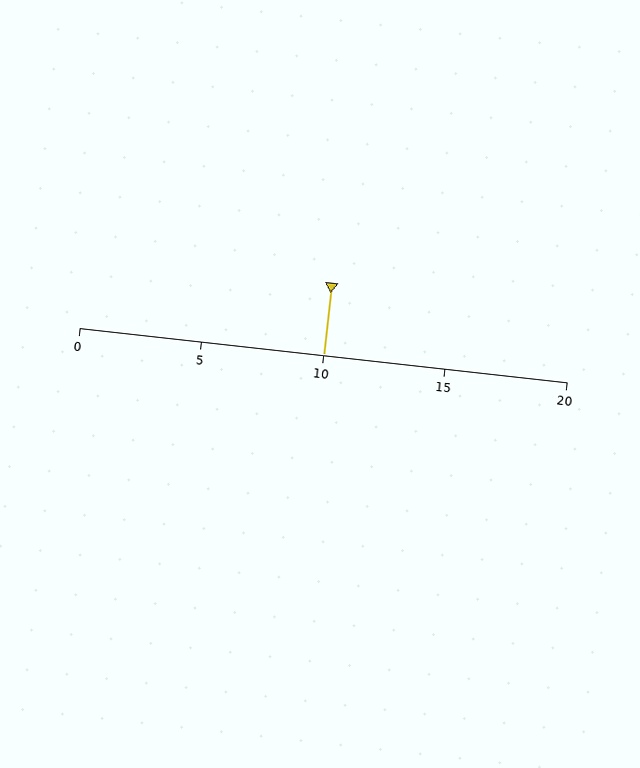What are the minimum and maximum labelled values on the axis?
The axis runs from 0 to 20.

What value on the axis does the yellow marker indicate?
The marker indicates approximately 10.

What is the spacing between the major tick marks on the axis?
The major ticks are spaced 5 apart.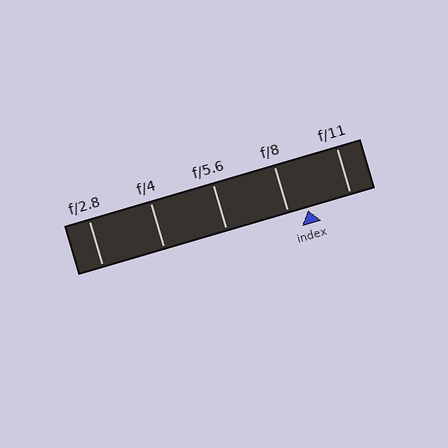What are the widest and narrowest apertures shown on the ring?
The widest aperture shown is f/2.8 and the narrowest is f/11.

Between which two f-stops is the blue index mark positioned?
The index mark is between f/8 and f/11.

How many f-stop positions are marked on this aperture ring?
There are 5 f-stop positions marked.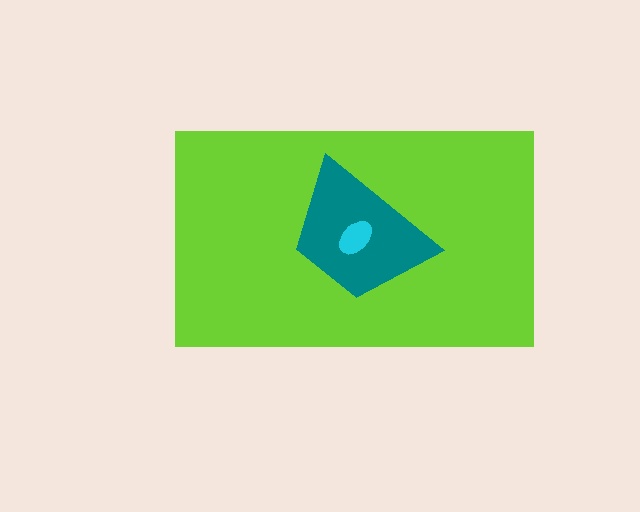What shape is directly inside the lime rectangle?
The teal trapezoid.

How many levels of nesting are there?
3.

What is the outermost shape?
The lime rectangle.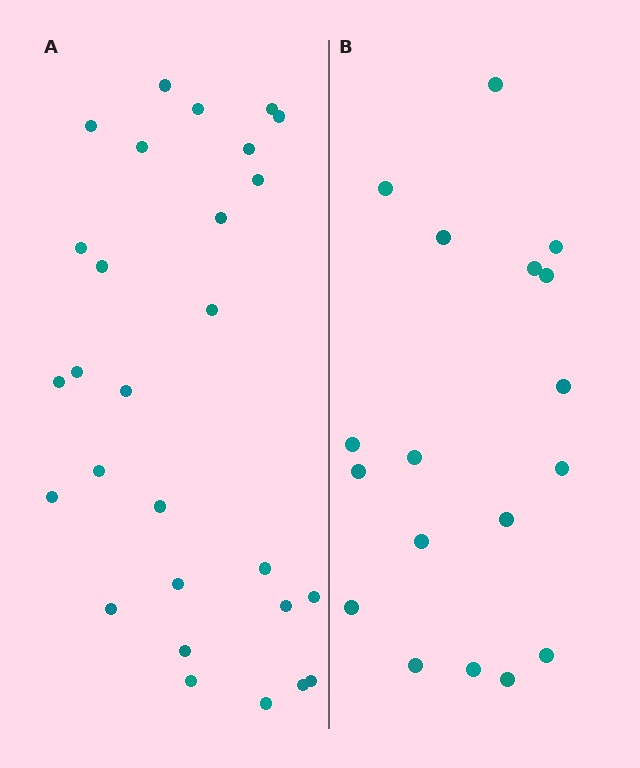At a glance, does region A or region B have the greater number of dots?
Region A (the left region) has more dots.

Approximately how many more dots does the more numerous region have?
Region A has roughly 10 or so more dots than region B.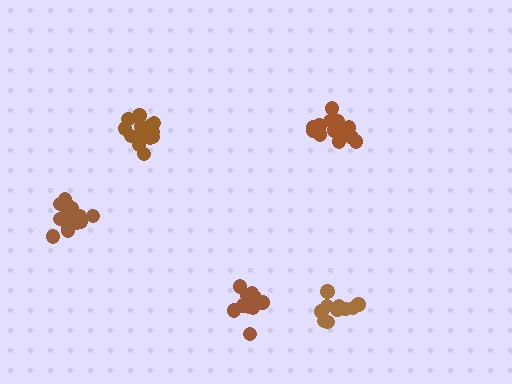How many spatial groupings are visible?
There are 5 spatial groupings.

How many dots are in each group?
Group 1: 17 dots, Group 2: 16 dots, Group 3: 17 dots, Group 4: 11 dots, Group 5: 11 dots (72 total).